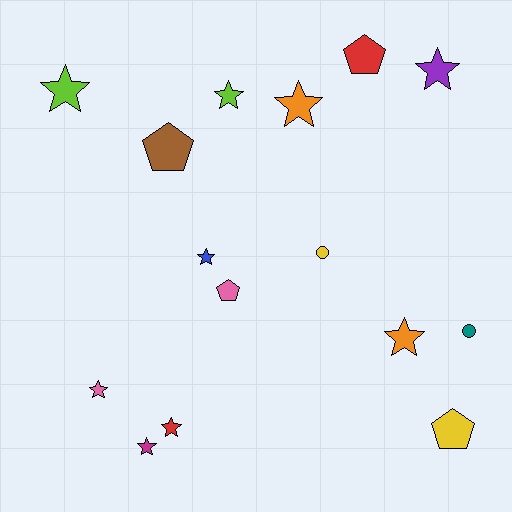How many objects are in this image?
There are 15 objects.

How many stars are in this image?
There are 9 stars.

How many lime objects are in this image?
There are 2 lime objects.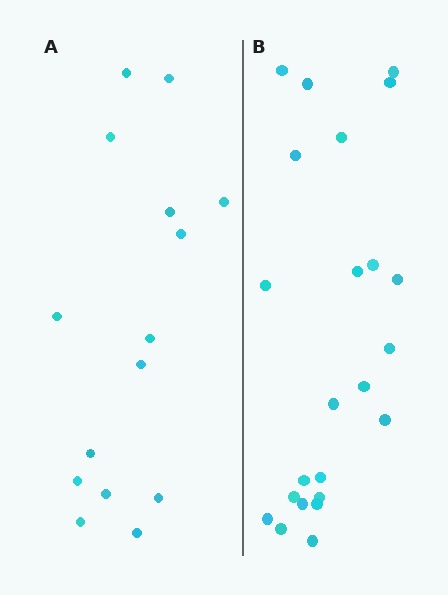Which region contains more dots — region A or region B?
Region B (the right region) has more dots.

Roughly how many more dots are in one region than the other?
Region B has roughly 8 or so more dots than region A.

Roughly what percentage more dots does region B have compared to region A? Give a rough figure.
About 55% more.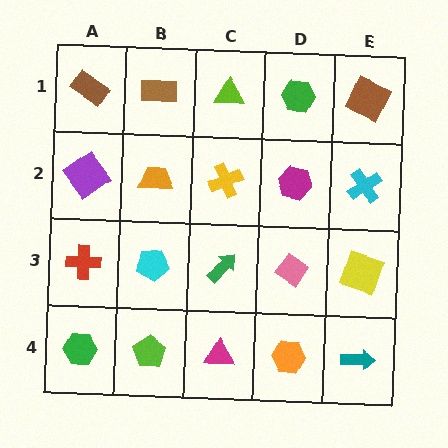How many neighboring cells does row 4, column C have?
3.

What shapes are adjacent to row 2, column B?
A brown rectangle (row 1, column B), a cyan pentagon (row 3, column B), a purple diamond (row 2, column A), a yellow cross (row 2, column C).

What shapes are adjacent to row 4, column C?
A green arrow (row 3, column C), a lime pentagon (row 4, column B), an orange hexagon (row 4, column D).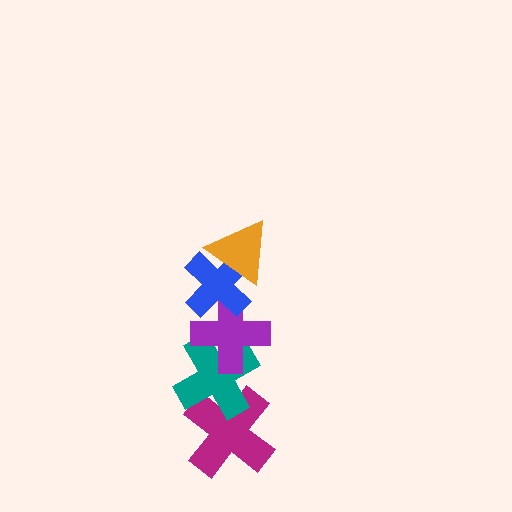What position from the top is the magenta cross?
The magenta cross is 5th from the top.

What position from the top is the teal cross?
The teal cross is 4th from the top.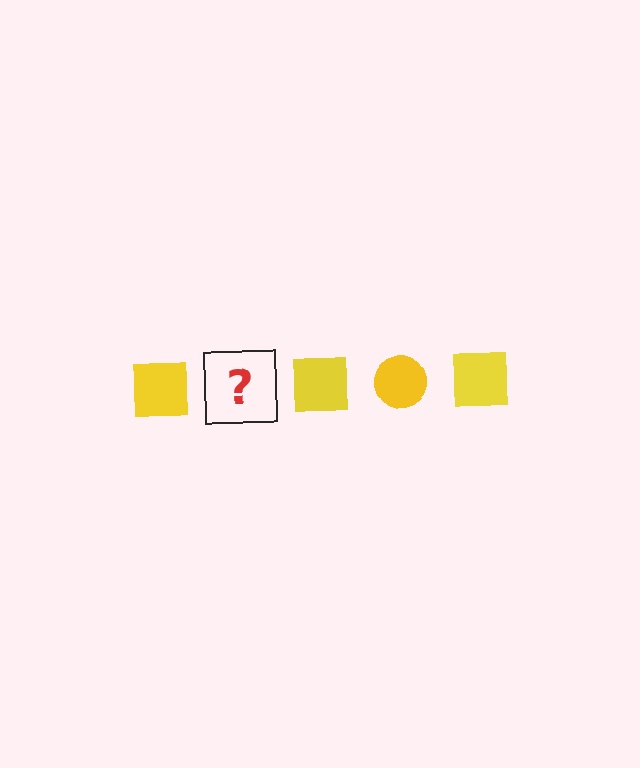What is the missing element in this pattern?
The missing element is a yellow circle.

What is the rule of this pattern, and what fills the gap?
The rule is that the pattern cycles through square, circle shapes in yellow. The gap should be filled with a yellow circle.